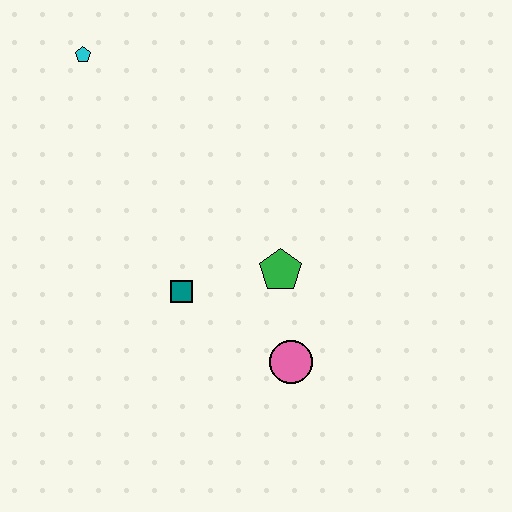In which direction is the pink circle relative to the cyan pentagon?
The pink circle is below the cyan pentagon.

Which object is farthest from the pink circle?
The cyan pentagon is farthest from the pink circle.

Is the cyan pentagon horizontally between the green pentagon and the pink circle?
No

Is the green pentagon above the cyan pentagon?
No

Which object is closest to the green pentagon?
The pink circle is closest to the green pentagon.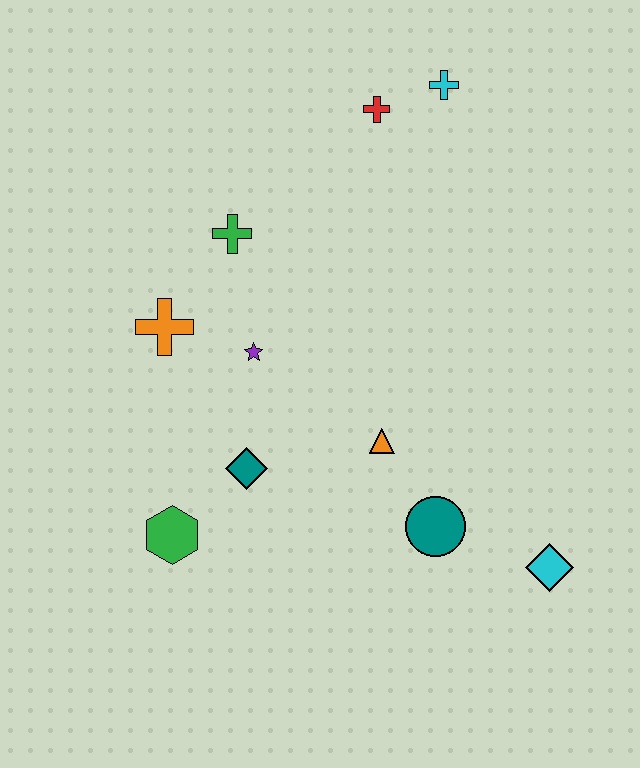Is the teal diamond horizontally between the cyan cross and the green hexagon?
Yes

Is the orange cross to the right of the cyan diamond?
No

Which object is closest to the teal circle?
The orange triangle is closest to the teal circle.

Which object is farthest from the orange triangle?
The cyan cross is farthest from the orange triangle.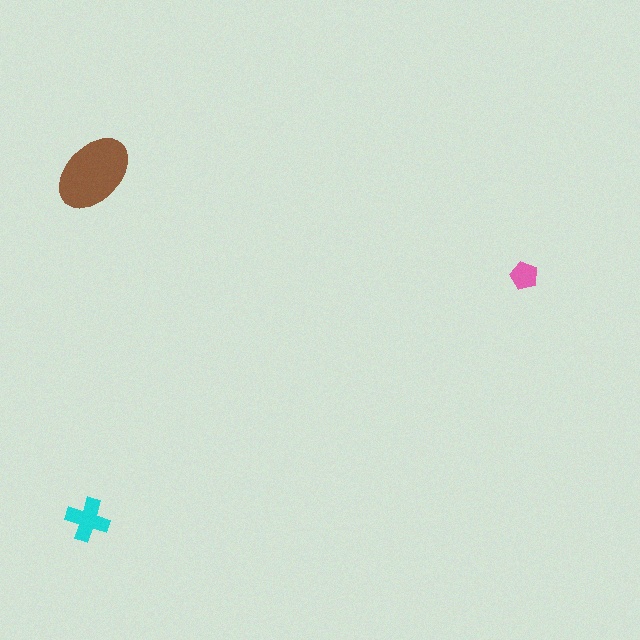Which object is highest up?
The brown ellipse is topmost.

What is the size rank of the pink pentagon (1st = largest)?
3rd.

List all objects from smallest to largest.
The pink pentagon, the cyan cross, the brown ellipse.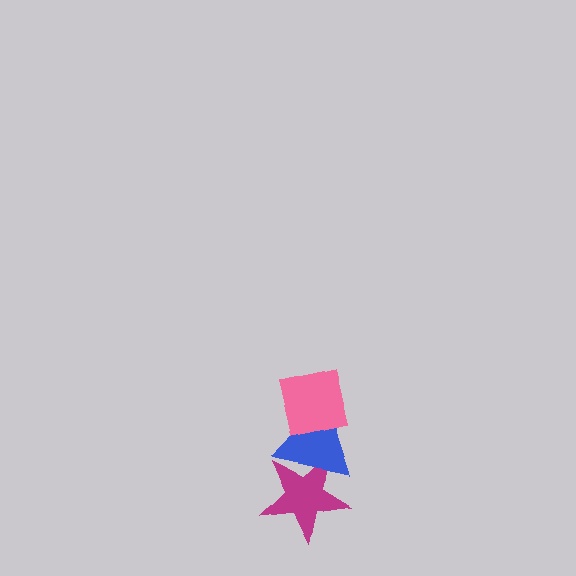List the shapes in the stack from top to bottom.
From top to bottom: the pink square, the blue triangle, the magenta star.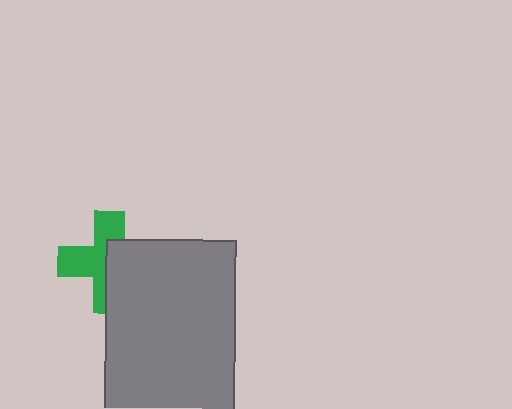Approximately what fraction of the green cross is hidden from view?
Roughly 47% of the green cross is hidden behind the gray rectangle.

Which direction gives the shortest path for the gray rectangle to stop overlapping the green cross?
Moving right gives the shortest separation.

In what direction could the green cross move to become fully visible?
The green cross could move left. That would shift it out from behind the gray rectangle entirely.